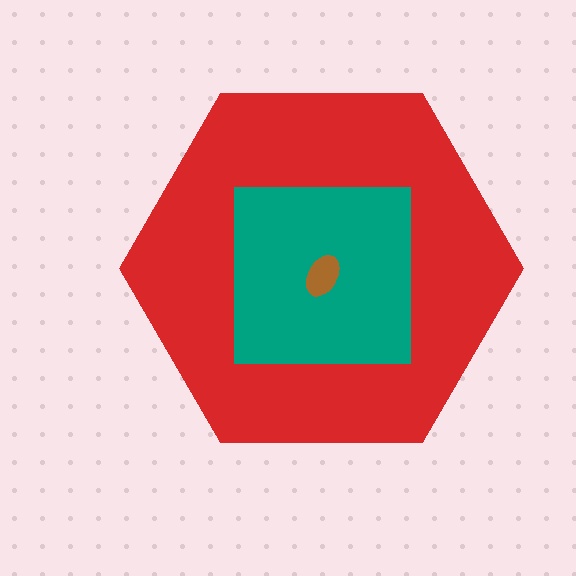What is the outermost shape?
The red hexagon.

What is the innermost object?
The brown ellipse.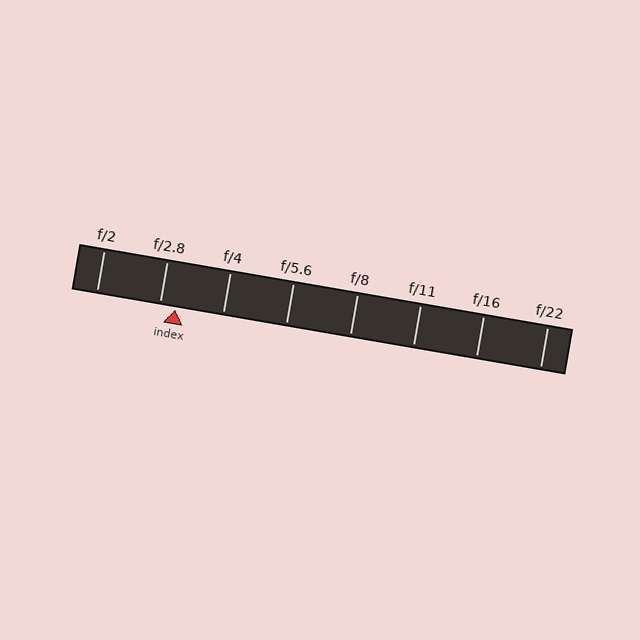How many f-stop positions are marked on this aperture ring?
There are 8 f-stop positions marked.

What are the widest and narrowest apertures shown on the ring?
The widest aperture shown is f/2 and the narrowest is f/22.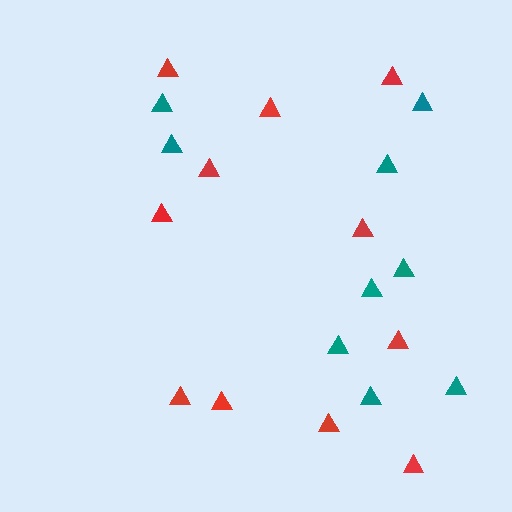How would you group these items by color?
There are 2 groups: one group of teal triangles (9) and one group of red triangles (11).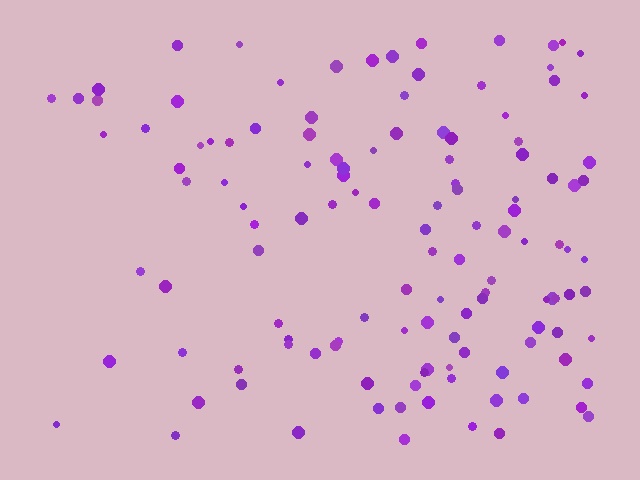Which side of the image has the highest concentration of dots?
The right.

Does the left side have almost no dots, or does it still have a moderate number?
Still a moderate number, just noticeably fewer than the right.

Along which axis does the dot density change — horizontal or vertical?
Horizontal.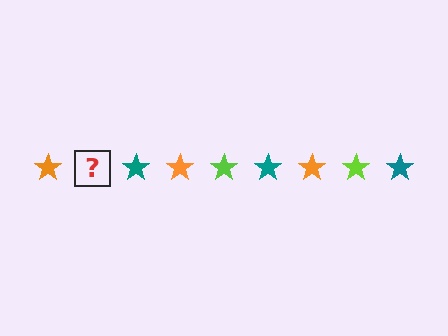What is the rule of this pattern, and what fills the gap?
The rule is that the pattern cycles through orange, lime, teal stars. The gap should be filled with a lime star.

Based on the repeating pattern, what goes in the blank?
The blank should be a lime star.